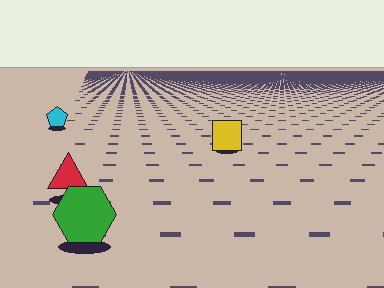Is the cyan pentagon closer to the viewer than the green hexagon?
No. The green hexagon is closer — you can tell from the texture gradient: the ground texture is coarser near it.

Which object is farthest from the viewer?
The cyan pentagon is farthest from the viewer. It appears smaller and the ground texture around it is denser.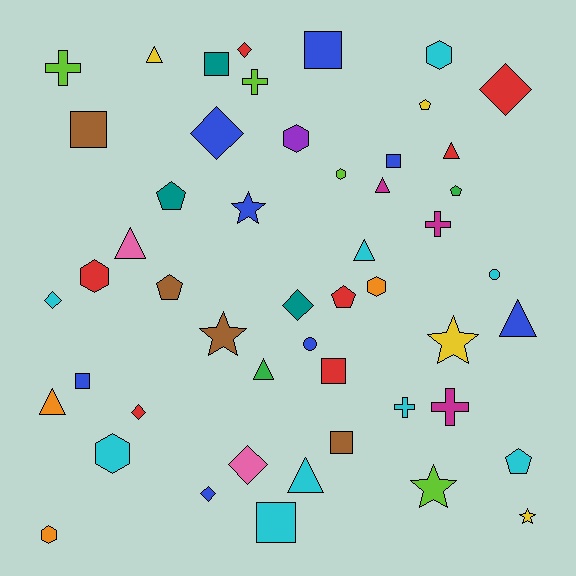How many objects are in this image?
There are 50 objects.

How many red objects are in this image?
There are 7 red objects.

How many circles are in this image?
There are 2 circles.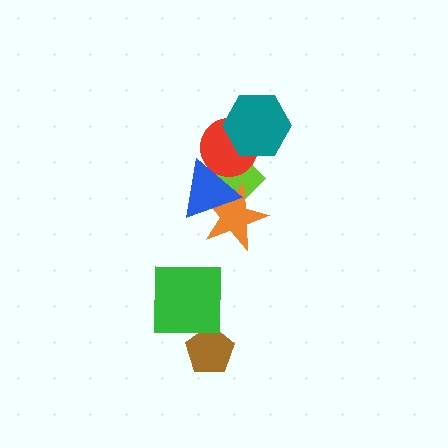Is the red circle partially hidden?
Yes, it is partially covered by another shape.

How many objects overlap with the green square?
1 object overlaps with the green square.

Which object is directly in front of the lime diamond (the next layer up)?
The red circle is directly in front of the lime diamond.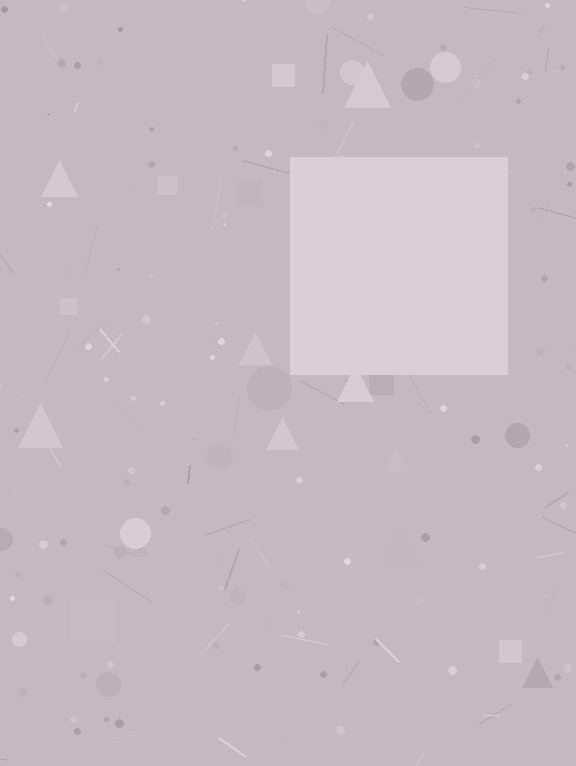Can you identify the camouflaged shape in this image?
The camouflaged shape is a square.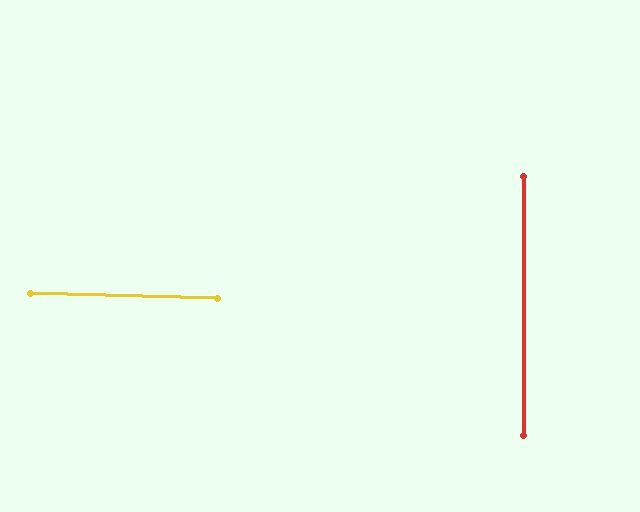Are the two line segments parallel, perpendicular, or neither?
Perpendicular — they meet at approximately 89°.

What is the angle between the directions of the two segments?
Approximately 89 degrees.